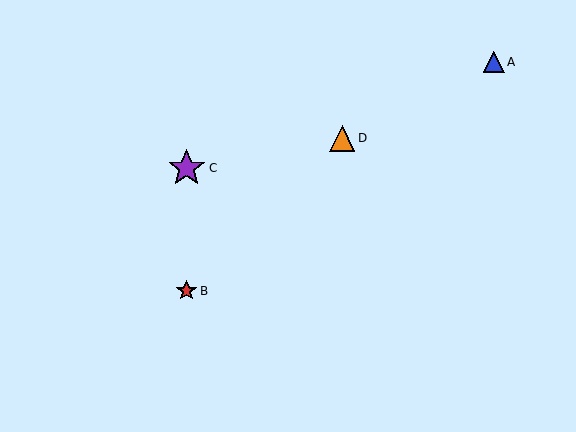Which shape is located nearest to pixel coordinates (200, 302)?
The red star (labeled B) at (187, 291) is nearest to that location.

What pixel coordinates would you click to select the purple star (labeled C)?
Click at (187, 168) to select the purple star C.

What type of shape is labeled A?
Shape A is a blue triangle.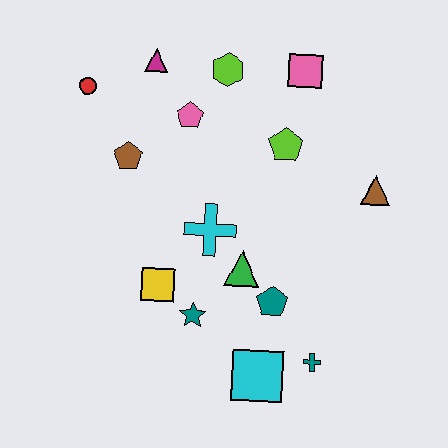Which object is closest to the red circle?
The magenta triangle is closest to the red circle.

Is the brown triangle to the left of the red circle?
No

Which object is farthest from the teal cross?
The red circle is farthest from the teal cross.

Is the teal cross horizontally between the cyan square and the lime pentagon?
No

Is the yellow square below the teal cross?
No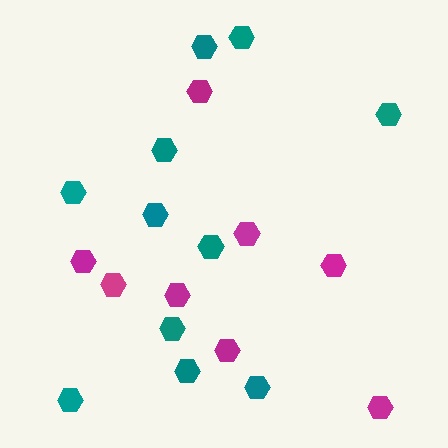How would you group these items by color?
There are 2 groups: one group of teal hexagons (11) and one group of magenta hexagons (8).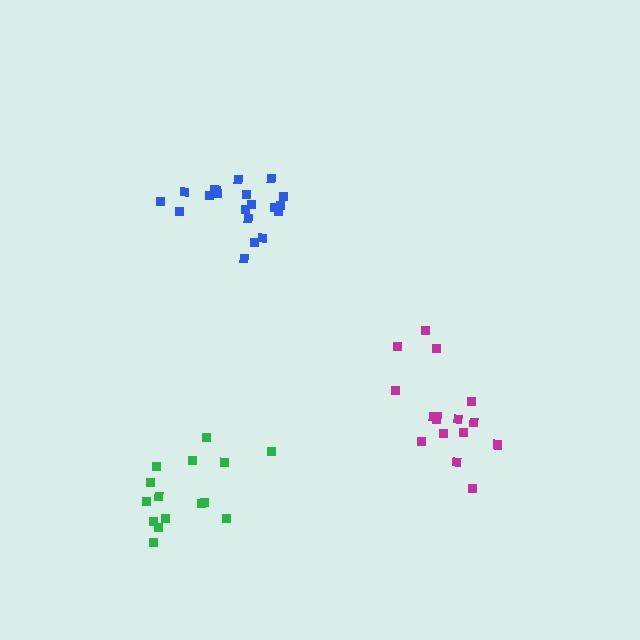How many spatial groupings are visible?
There are 3 spatial groupings.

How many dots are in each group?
Group 1: 17 dots, Group 2: 20 dots, Group 3: 15 dots (52 total).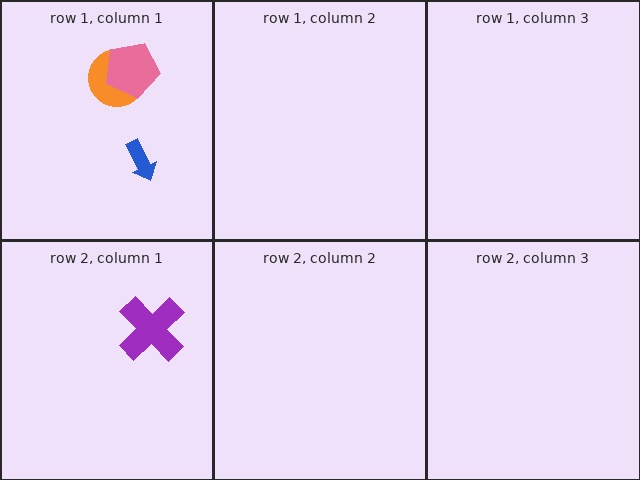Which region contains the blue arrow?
The row 1, column 1 region.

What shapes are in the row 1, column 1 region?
The blue arrow, the orange circle, the pink pentagon.